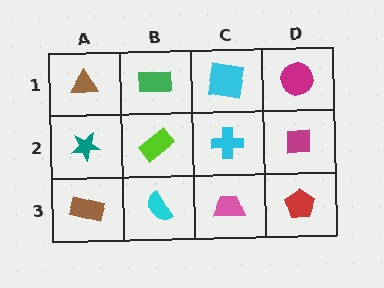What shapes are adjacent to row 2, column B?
A green rectangle (row 1, column B), a cyan semicircle (row 3, column B), a teal star (row 2, column A), a cyan cross (row 2, column C).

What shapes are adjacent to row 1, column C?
A cyan cross (row 2, column C), a green rectangle (row 1, column B), a magenta circle (row 1, column D).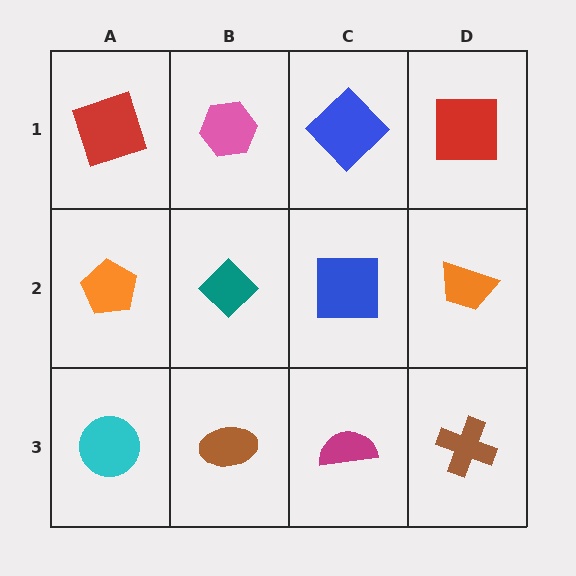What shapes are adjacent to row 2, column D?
A red square (row 1, column D), a brown cross (row 3, column D), a blue square (row 2, column C).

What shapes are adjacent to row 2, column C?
A blue diamond (row 1, column C), a magenta semicircle (row 3, column C), a teal diamond (row 2, column B), an orange trapezoid (row 2, column D).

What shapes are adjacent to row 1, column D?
An orange trapezoid (row 2, column D), a blue diamond (row 1, column C).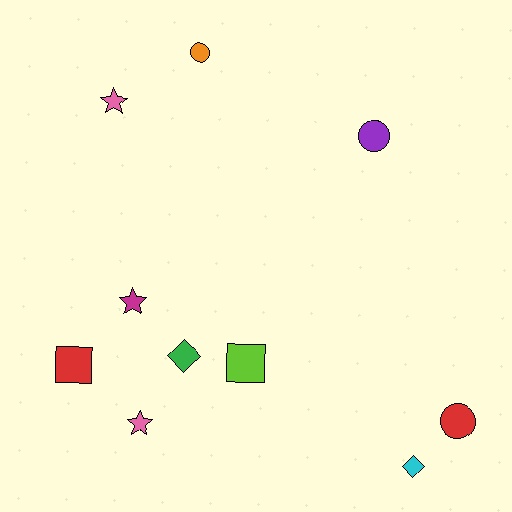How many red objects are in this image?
There are 2 red objects.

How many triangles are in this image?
There are no triangles.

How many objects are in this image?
There are 10 objects.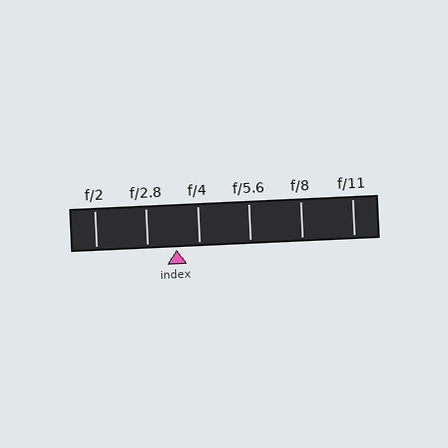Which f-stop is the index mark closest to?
The index mark is closest to f/4.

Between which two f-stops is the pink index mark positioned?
The index mark is between f/2.8 and f/4.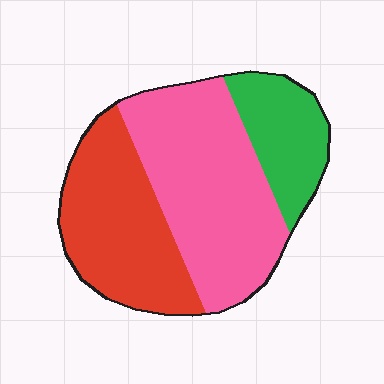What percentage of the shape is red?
Red takes up about one third (1/3) of the shape.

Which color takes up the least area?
Green, at roughly 20%.